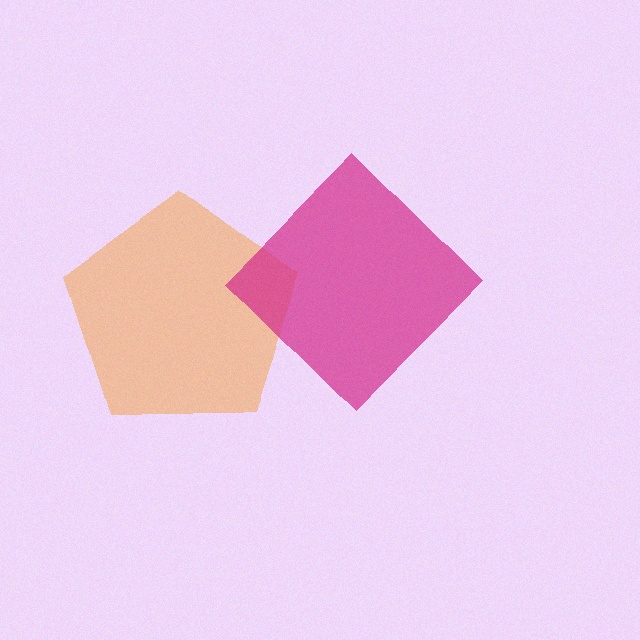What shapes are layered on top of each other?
The layered shapes are: an orange pentagon, a magenta diamond.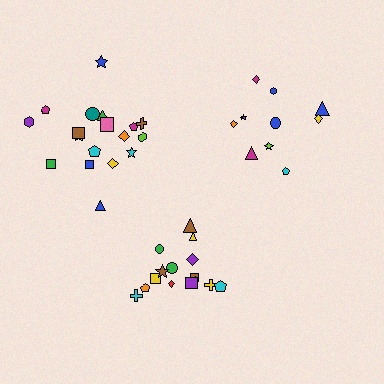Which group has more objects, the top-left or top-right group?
The top-left group.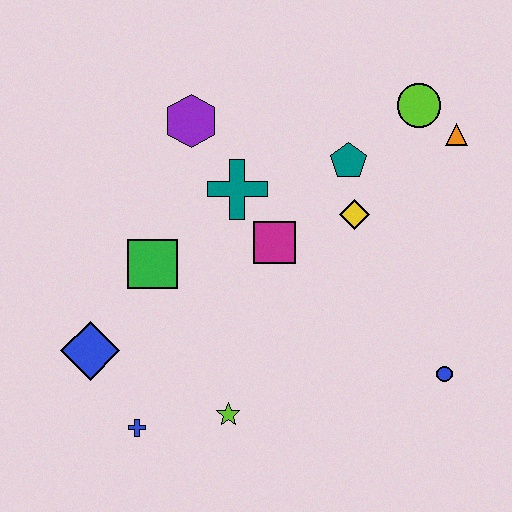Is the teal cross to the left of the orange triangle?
Yes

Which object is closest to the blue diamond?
The blue cross is closest to the blue diamond.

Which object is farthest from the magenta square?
The blue cross is farthest from the magenta square.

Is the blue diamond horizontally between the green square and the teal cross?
No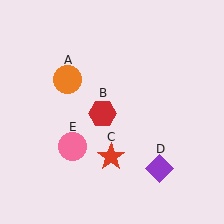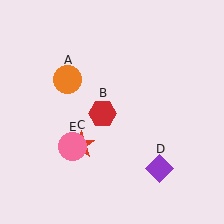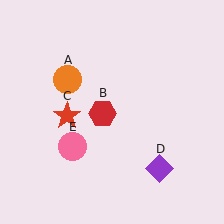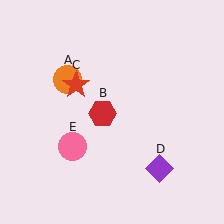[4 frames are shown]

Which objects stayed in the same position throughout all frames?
Orange circle (object A) and red hexagon (object B) and purple diamond (object D) and pink circle (object E) remained stationary.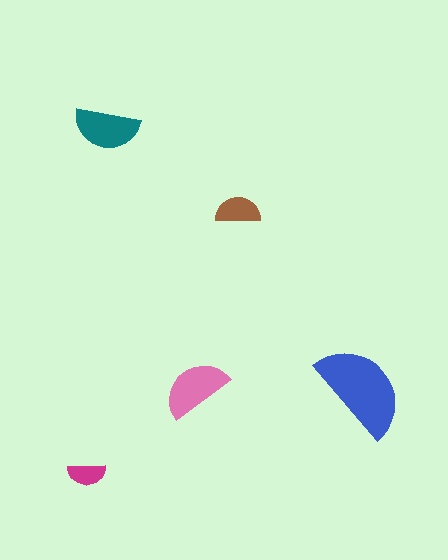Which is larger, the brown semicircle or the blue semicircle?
The blue one.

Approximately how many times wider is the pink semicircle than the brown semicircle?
About 1.5 times wider.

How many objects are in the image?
There are 5 objects in the image.